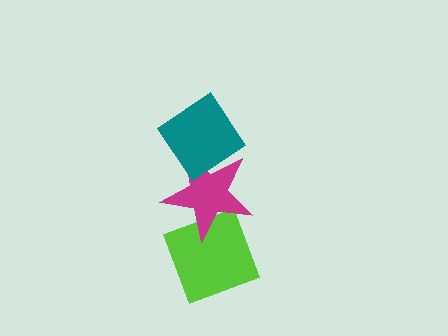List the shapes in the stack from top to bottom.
From top to bottom: the teal diamond, the magenta star, the lime diamond.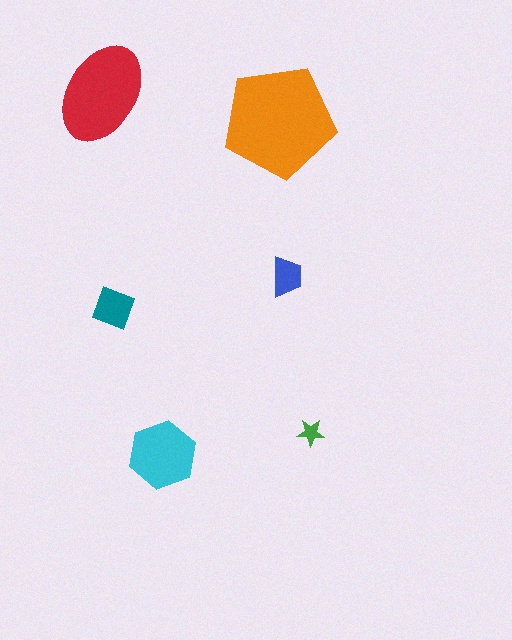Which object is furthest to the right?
The green star is rightmost.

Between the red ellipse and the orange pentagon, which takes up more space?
The orange pentagon.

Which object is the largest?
The orange pentagon.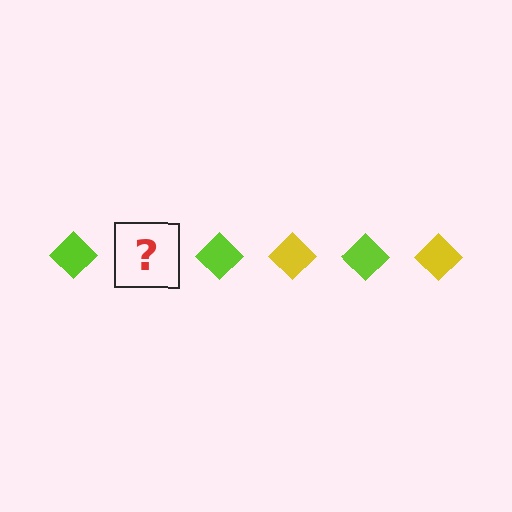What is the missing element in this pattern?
The missing element is a yellow diamond.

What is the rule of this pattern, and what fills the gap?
The rule is that the pattern cycles through lime, yellow diamonds. The gap should be filled with a yellow diamond.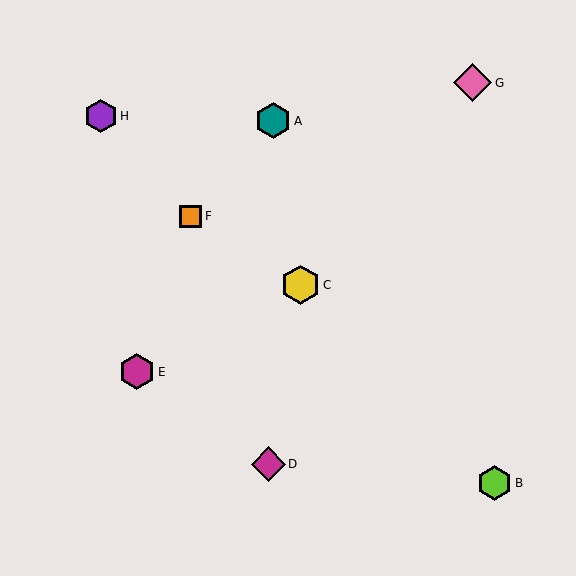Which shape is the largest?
The yellow hexagon (labeled C) is the largest.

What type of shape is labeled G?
Shape G is a pink diamond.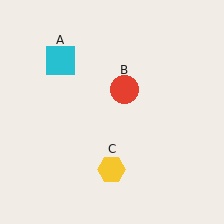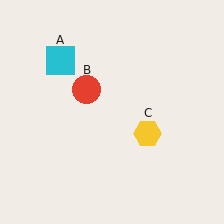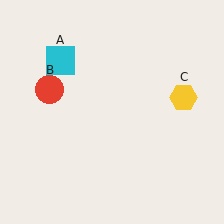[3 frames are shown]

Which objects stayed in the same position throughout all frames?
Cyan square (object A) remained stationary.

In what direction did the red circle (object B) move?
The red circle (object B) moved left.